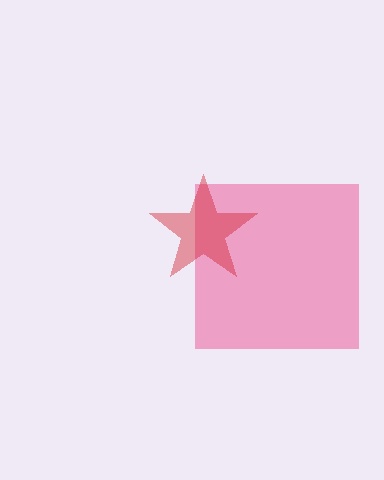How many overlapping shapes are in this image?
There are 2 overlapping shapes in the image.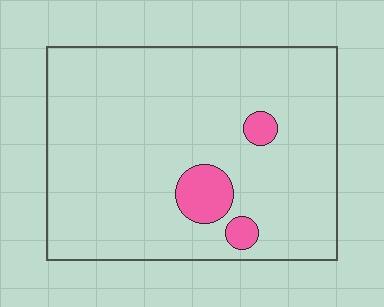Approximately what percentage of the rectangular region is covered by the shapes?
Approximately 5%.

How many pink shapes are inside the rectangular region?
3.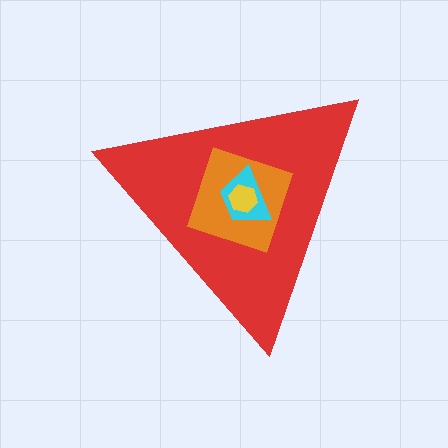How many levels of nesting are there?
4.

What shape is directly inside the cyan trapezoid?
The yellow hexagon.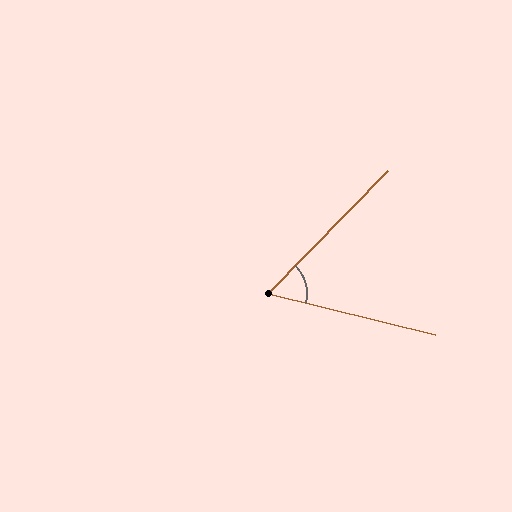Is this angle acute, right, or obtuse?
It is acute.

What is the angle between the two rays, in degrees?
Approximately 60 degrees.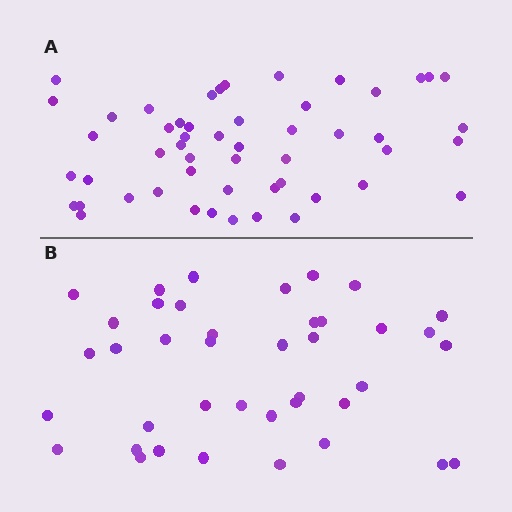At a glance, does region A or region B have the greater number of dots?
Region A (the top region) has more dots.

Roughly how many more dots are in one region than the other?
Region A has roughly 12 or so more dots than region B.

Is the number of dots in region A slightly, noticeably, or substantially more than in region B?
Region A has noticeably more, but not dramatically so. The ratio is roughly 1.3 to 1.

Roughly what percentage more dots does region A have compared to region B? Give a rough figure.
About 30% more.